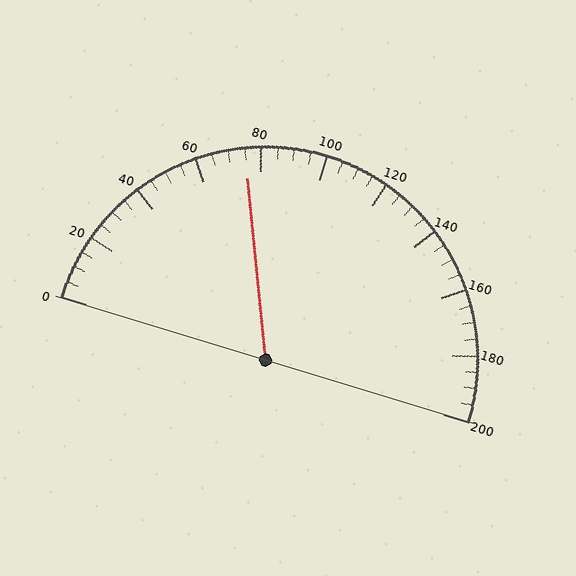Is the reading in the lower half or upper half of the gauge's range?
The reading is in the lower half of the range (0 to 200).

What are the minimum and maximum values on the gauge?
The gauge ranges from 0 to 200.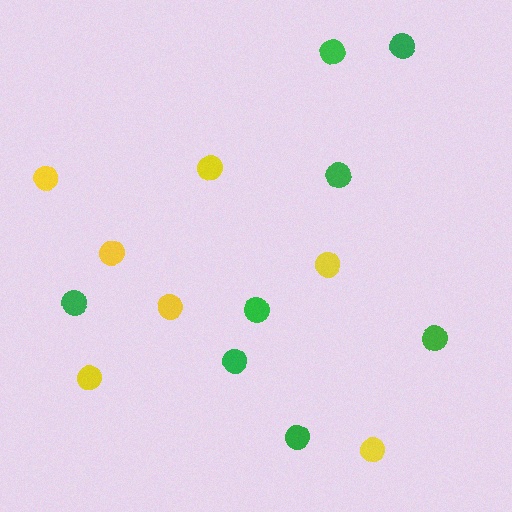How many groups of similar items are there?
There are 2 groups: one group of yellow circles (7) and one group of green circles (8).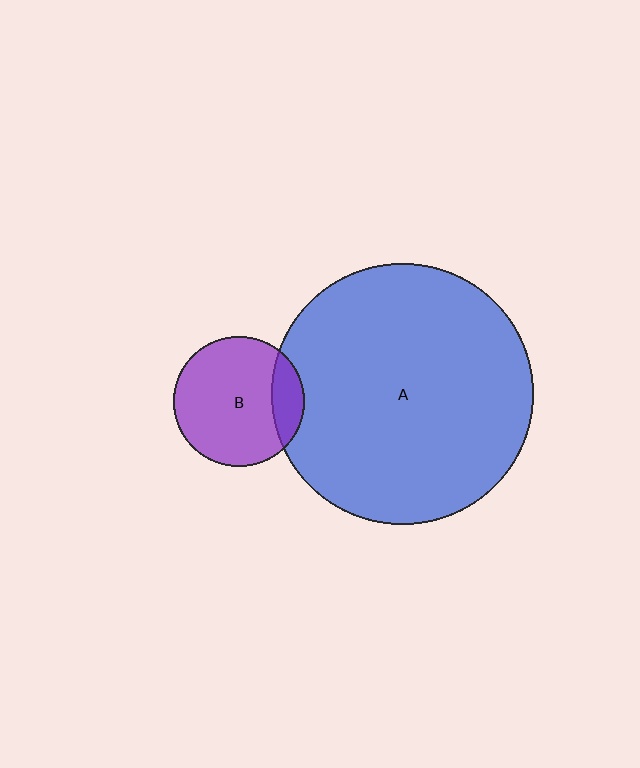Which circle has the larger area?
Circle A (blue).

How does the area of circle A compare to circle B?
Approximately 4.0 times.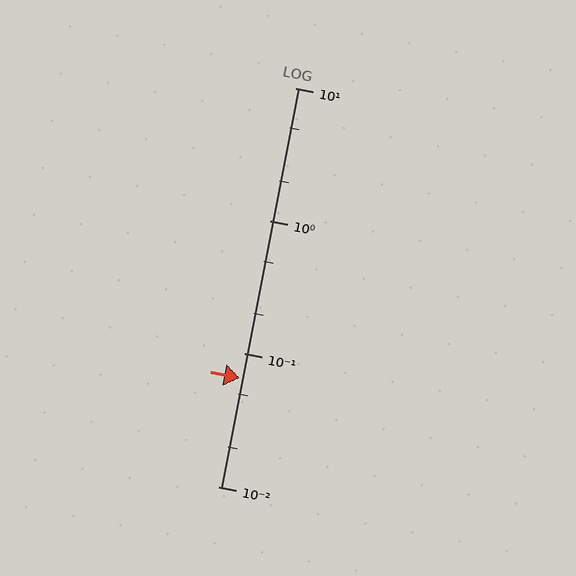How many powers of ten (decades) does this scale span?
The scale spans 3 decades, from 0.01 to 10.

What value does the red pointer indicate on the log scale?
The pointer indicates approximately 0.065.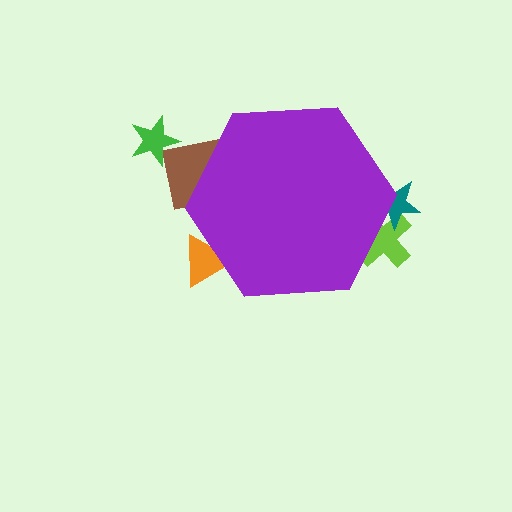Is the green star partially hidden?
No, the green star is fully visible.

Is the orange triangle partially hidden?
Yes, the orange triangle is partially hidden behind the purple hexagon.